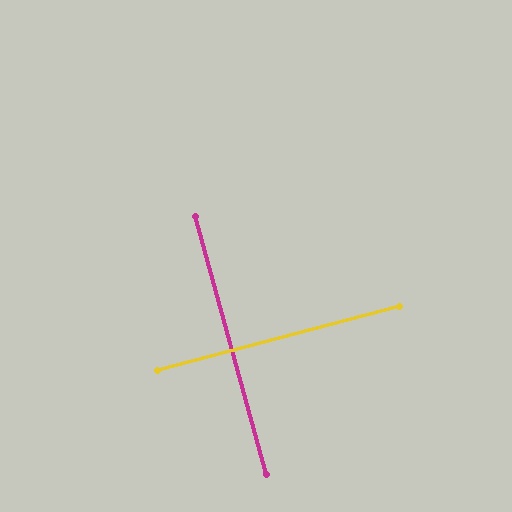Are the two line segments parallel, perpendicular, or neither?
Perpendicular — they meet at approximately 89°.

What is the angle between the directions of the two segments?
Approximately 89 degrees.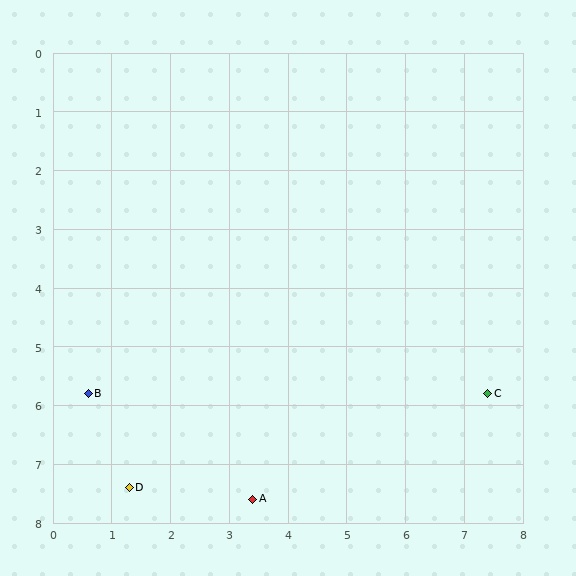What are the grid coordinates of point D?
Point D is at approximately (1.3, 7.4).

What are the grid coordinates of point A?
Point A is at approximately (3.4, 7.6).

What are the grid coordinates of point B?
Point B is at approximately (0.6, 5.8).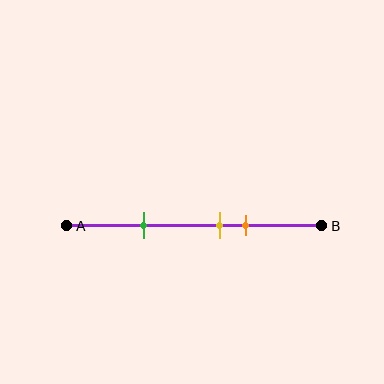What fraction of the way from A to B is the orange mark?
The orange mark is approximately 70% (0.7) of the way from A to B.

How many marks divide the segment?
There are 3 marks dividing the segment.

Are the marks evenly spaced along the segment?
No, the marks are not evenly spaced.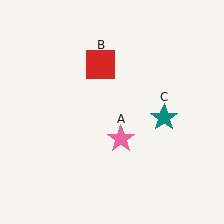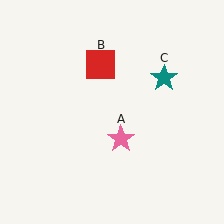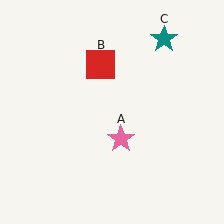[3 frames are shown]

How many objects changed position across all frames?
1 object changed position: teal star (object C).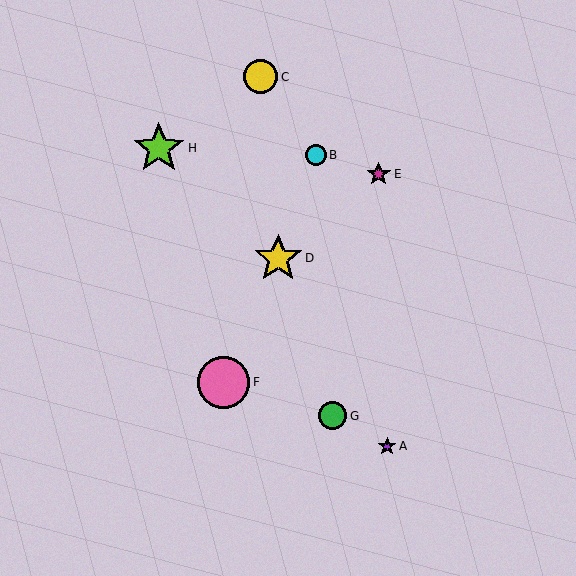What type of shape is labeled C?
Shape C is a yellow circle.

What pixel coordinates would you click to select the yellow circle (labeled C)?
Click at (261, 77) to select the yellow circle C.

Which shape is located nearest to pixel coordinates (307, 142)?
The cyan circle (labeled B) at (316, 155) is nearest to that location.